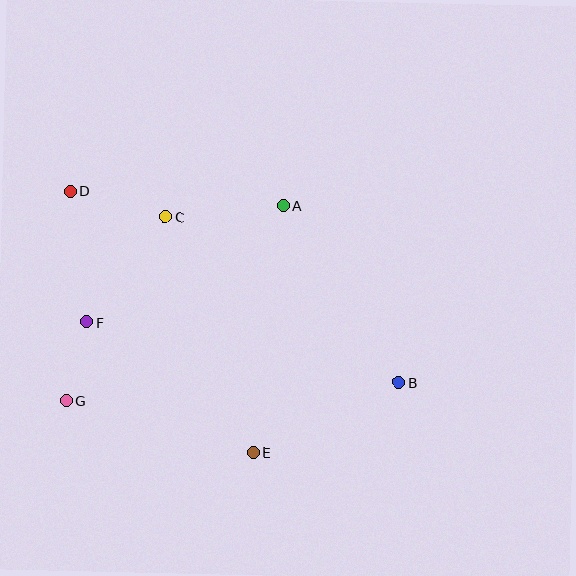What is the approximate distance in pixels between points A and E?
The distance between A and E is approximately 249 pixels.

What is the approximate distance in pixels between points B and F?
The distance between B and F is approximately 318 pixels.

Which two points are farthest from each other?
Points B and D are farthest from each other.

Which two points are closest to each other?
Points F and G are closest to each other.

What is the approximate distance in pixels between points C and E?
The distance between C and E is approximately 252 pixels.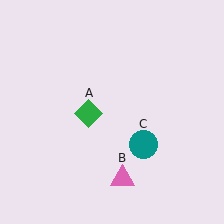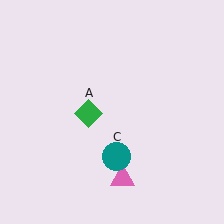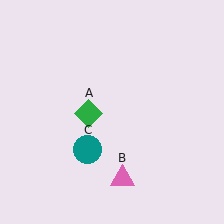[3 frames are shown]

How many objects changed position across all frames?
1 object changed position: teal circle (object C).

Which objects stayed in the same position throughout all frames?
Green diamond (object A) and pink triangle (object B) remained stationary.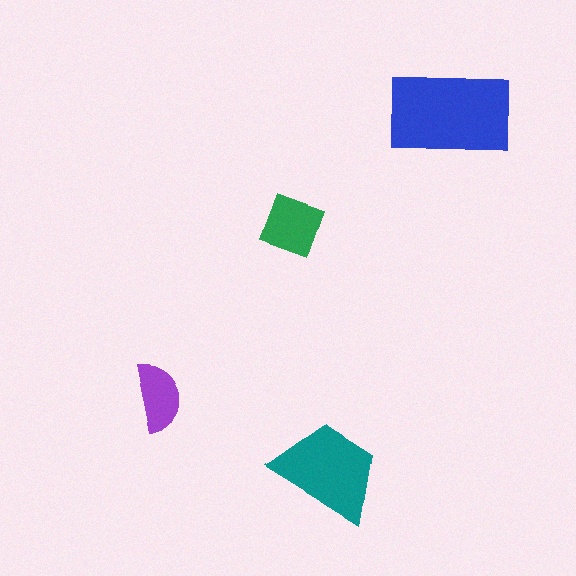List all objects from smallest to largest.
The purple semicircle, the green diamond, the teal trapezoid, the blue rectangle.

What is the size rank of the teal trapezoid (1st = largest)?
2nd.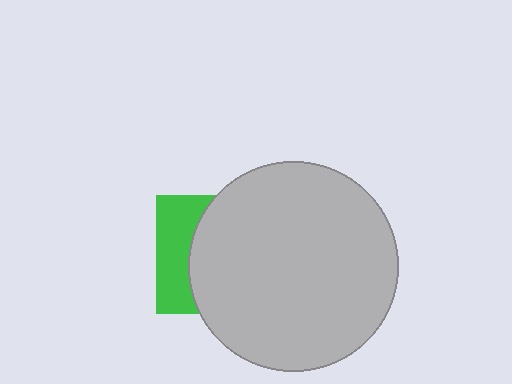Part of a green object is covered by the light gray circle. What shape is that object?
It is a square.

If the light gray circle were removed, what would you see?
You would see the complete green square.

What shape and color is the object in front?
The object in front is a light gray circle.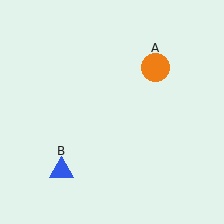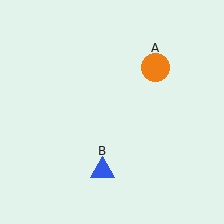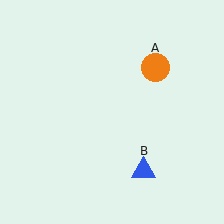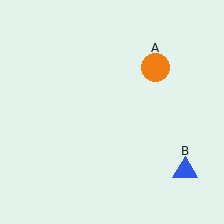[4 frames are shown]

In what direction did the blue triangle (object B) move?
The blue triangle (object B) moved right.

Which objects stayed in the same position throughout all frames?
Orange circle (object A) remained stationary.